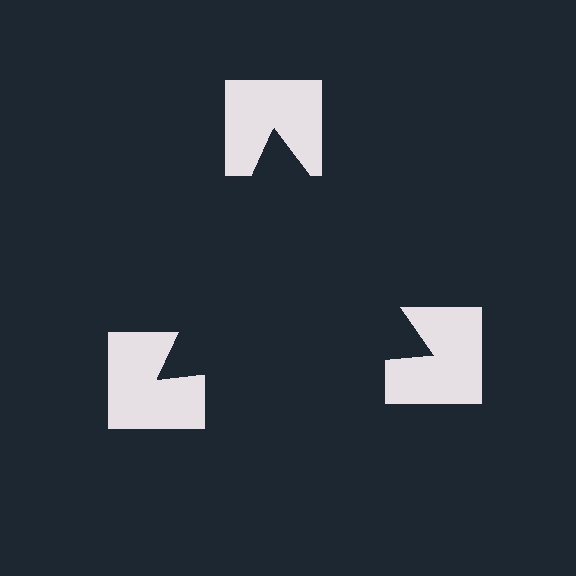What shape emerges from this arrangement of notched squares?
An illusory triangle — its edges are inferred from the aligned wedge cuts in the notched squares, not physically drawn.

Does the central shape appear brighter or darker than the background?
It typically appears slightly darker than the background, even though no actual brightness change is drawn.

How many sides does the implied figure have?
3 sides.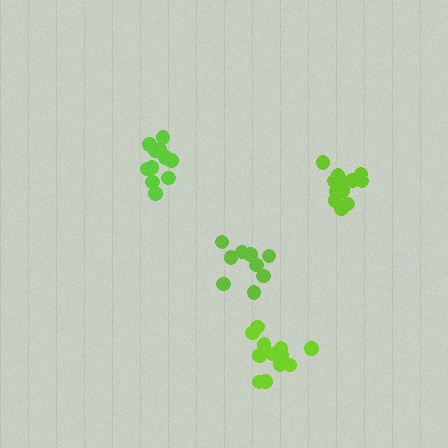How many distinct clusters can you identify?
There are 4 distinct clusters.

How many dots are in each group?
Group 1: 12 dots, Group 2: 9 dots, Group 3: 13 dots, Group 4: 13 dots (47 total).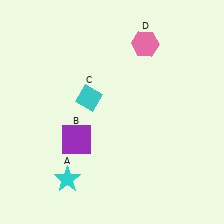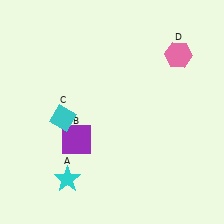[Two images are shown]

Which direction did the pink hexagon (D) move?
The pink hexagon (D) moved right.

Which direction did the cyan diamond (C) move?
The cyan diamond (C) moved left.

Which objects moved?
The objects that moved are: the cyan diamond (C), the pink hexagon (D).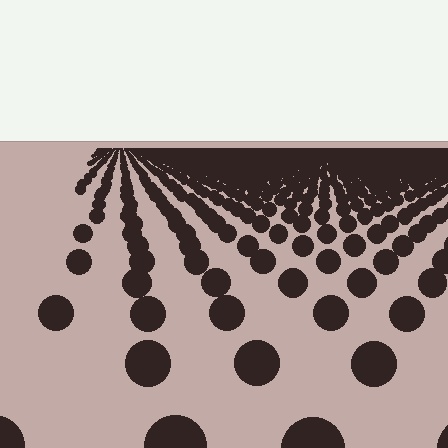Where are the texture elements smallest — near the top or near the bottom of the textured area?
Near the top.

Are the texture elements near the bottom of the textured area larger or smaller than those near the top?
Larger. Near the bottom, elements are closer to the viewer and appear at a bigger on-screen size.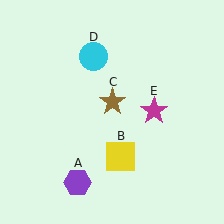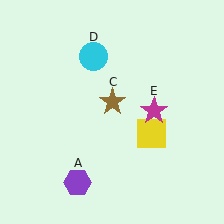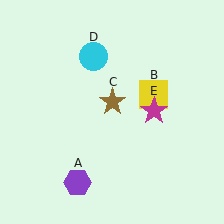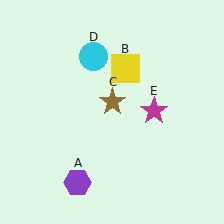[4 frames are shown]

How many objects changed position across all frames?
1 object changed position: yellow square (object B).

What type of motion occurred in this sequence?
The yellow square (object B) rotated counterclockwise around the center of the scene.